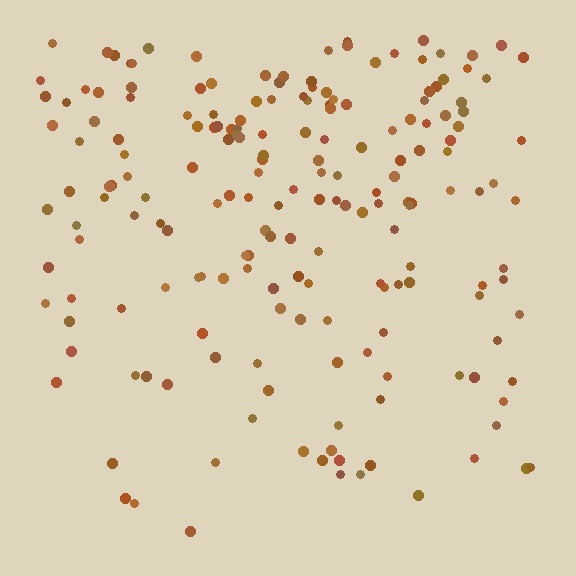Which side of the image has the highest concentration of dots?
The top.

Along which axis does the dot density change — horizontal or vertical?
Vertical.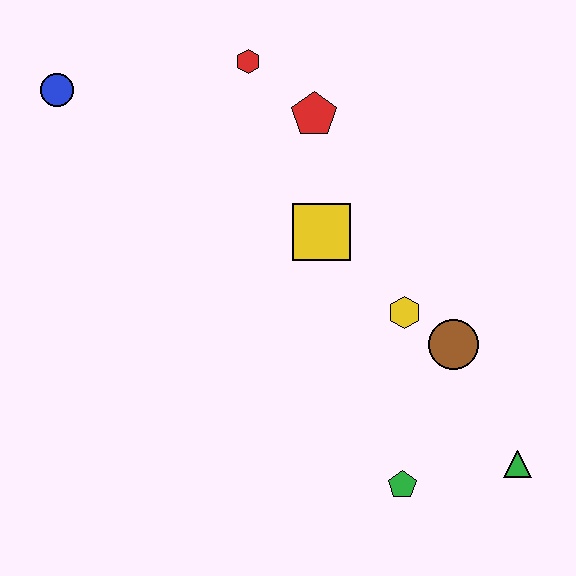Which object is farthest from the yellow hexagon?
The blue circle is farthest from the yellow hexagon.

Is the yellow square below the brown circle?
No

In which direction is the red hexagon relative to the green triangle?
The red hexagon is above the green triangle.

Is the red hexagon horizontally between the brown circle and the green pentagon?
No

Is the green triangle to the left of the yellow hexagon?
No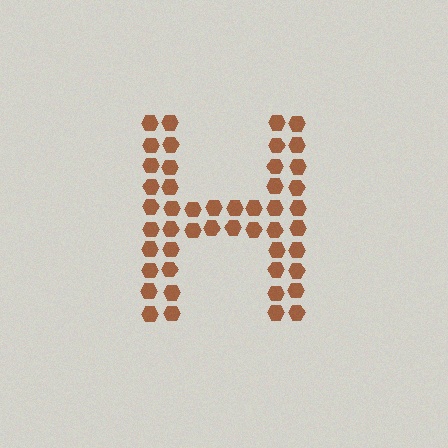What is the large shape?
The large shape is the letter H.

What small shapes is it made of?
It is made of small hexagons.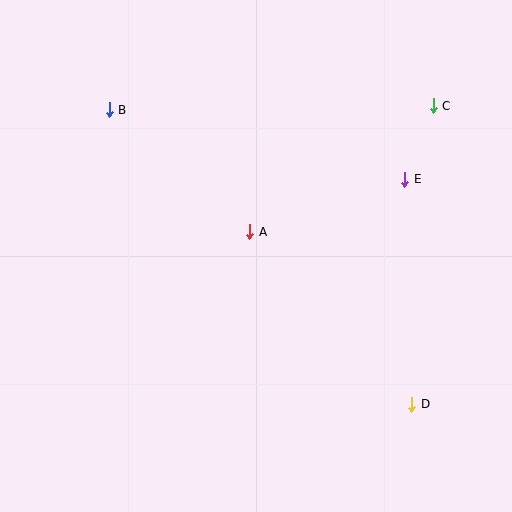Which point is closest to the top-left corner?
Point B is closest to the top-left corner.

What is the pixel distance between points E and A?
The distance between E and A is 164 pixels.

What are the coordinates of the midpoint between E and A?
The midpoint between E and A is at (327, 206).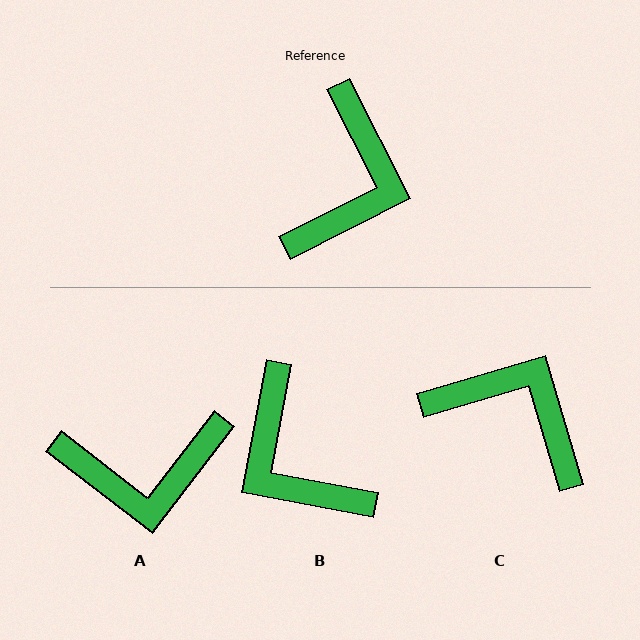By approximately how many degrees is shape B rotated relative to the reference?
Approximately 127 degrees clockwise.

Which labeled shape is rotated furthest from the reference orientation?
B, about 127 degrees away.